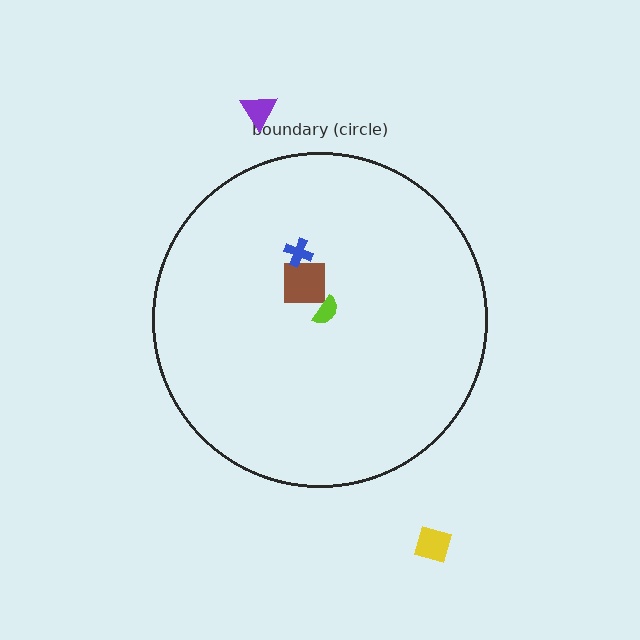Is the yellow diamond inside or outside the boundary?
Outside.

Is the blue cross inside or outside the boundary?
Inside.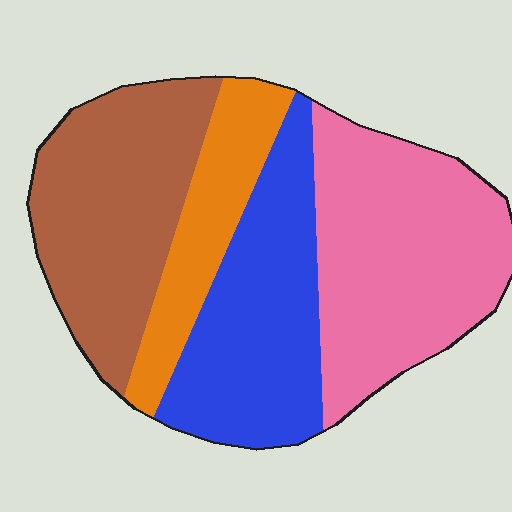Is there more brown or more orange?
Brown.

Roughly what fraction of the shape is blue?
Blue covers 26% of the shape.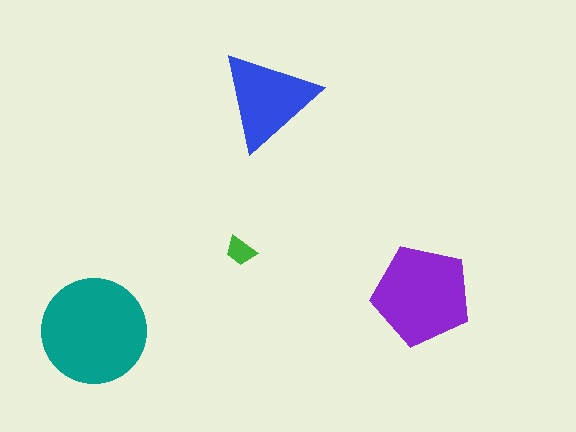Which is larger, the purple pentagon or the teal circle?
The teal circle.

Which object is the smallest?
The green trapezoid.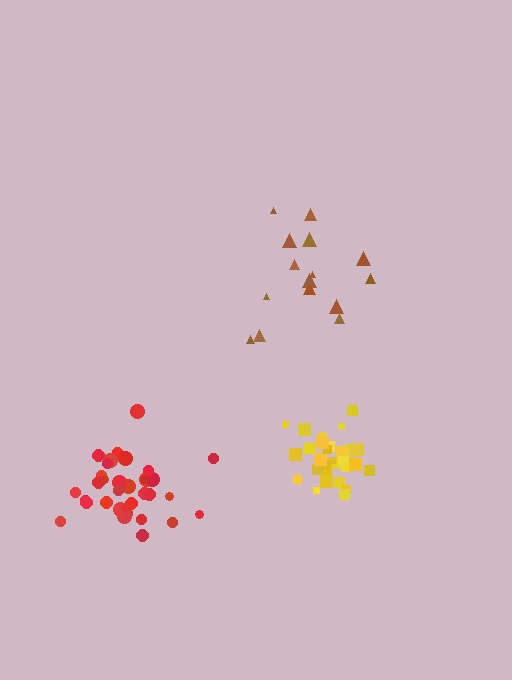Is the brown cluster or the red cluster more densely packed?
Red.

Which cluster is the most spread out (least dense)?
Brown.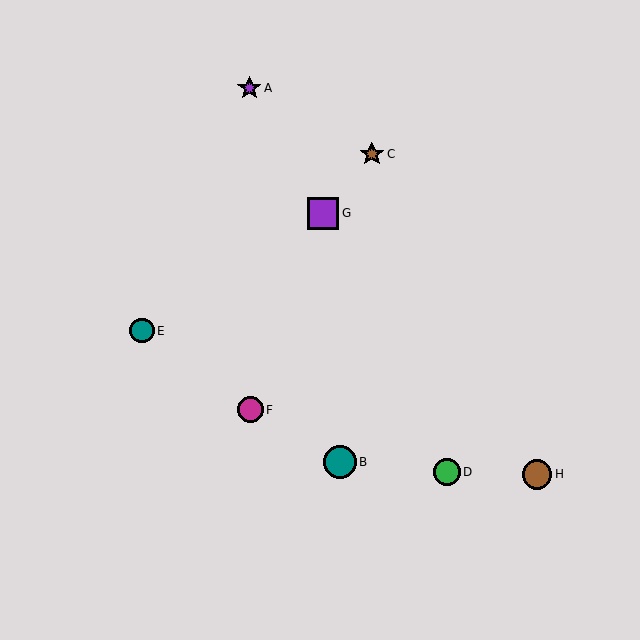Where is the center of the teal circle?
The center of the teal circle is at (340, 462).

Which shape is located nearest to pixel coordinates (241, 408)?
The magenta circle (labeled F) at (250, 410) is nearest to that location.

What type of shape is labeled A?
Shape A is a purple star.